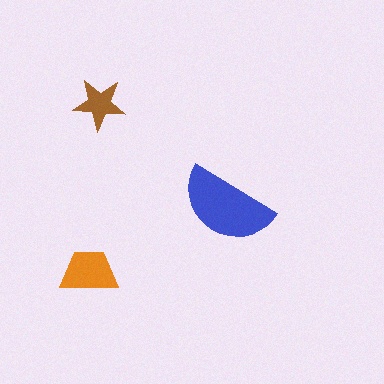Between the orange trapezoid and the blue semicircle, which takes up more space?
The blue semicircle.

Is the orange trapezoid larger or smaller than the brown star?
Larger.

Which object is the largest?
The blue semicircle.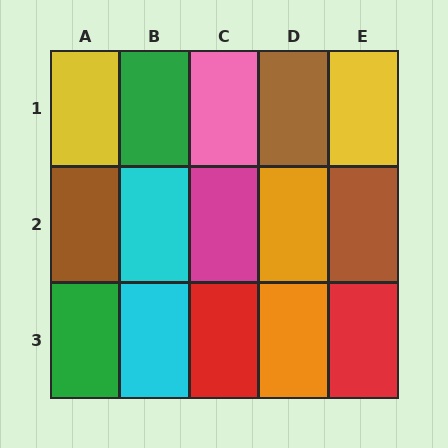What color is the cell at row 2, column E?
Brown.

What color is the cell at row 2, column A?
Brown.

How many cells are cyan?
2 cells are cyan.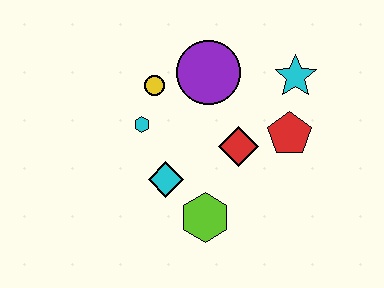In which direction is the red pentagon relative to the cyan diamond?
The red pentagon is to the right of the cyan diamond.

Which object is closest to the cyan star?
The red pentagon is closest to the cyan star.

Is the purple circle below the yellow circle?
No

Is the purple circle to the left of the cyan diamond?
No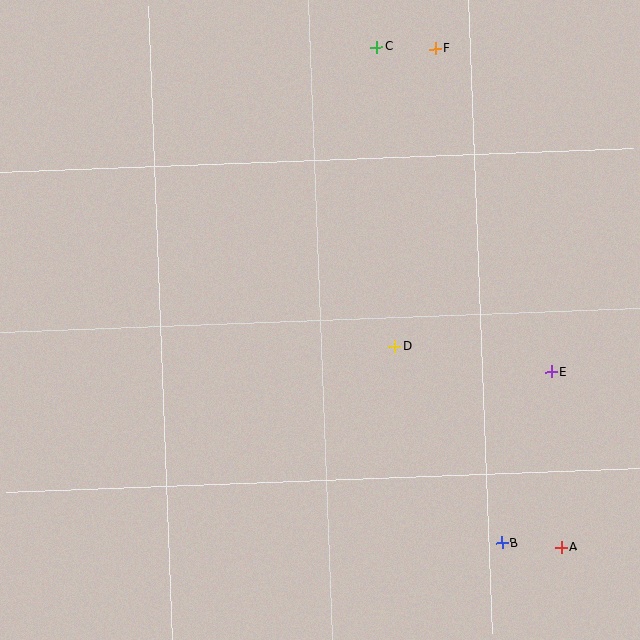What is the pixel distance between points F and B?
The distance between F and B is 499 pixels.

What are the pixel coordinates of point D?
Point D is at (395, 347).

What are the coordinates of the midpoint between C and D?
The midpoint between C and D is at (386, 197).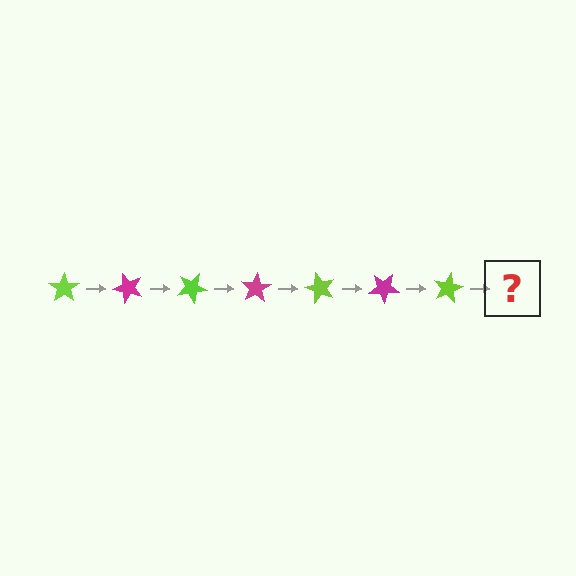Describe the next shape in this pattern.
It should be a magenta star, rotated 350 degrees from the start.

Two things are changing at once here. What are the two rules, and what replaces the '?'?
The two rules are that it rotates 50 degrees each step and the color cycles through lime and magenta. The '?' should be a magenta star, rotated 350 degrees from the start.